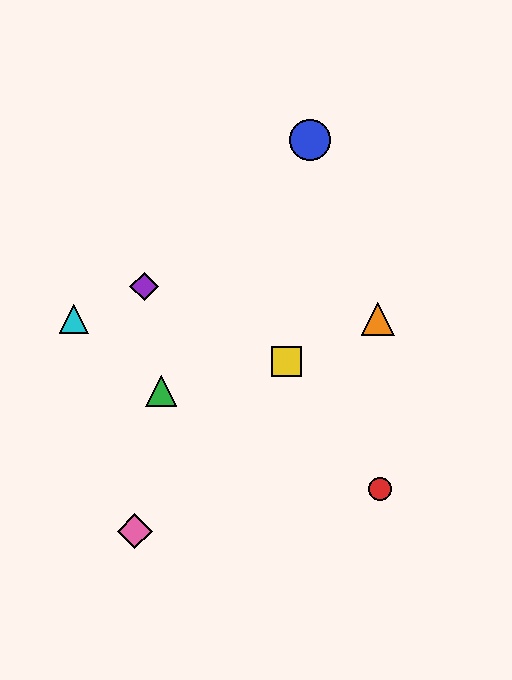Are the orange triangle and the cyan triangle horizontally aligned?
Yes, both are at y≈319.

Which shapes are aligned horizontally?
The orange triangle, the cyan triangle are aligned horizontally.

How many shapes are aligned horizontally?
2 shapes (the orange triangle, the cyan triangle) are aligned horizontally.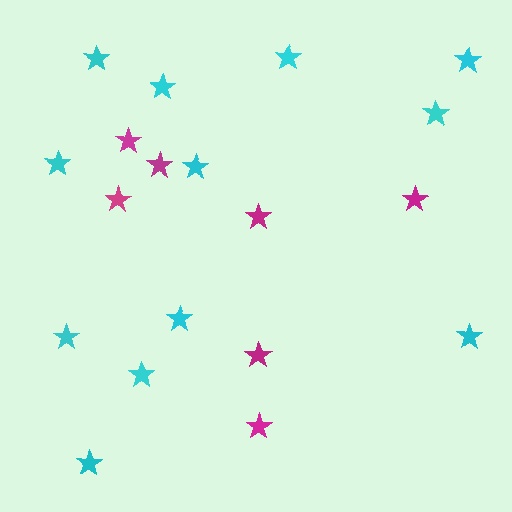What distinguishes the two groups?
There are 2 groups: one group of magenta stars (7) and one group of cyan stars (12).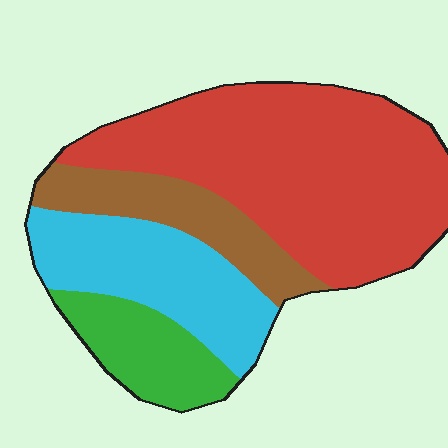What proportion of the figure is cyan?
Cyan takes up between a sixth and a third of the figure.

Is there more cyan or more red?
Red.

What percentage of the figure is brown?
Brown takes up less than a quarter of the figure.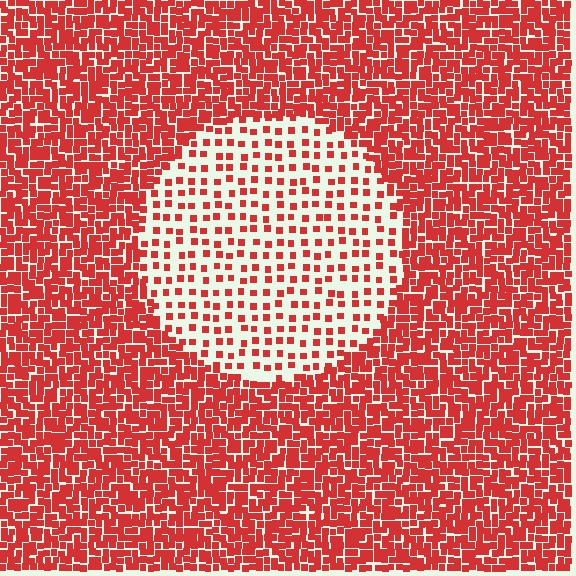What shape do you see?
I see a circle.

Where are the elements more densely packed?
The elements are more densely packed outside the circle boundary.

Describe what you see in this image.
The image contains small red elements arranged at two different densities. A circle-shaped region is visible where the elements are less densely packed than the surrounding area.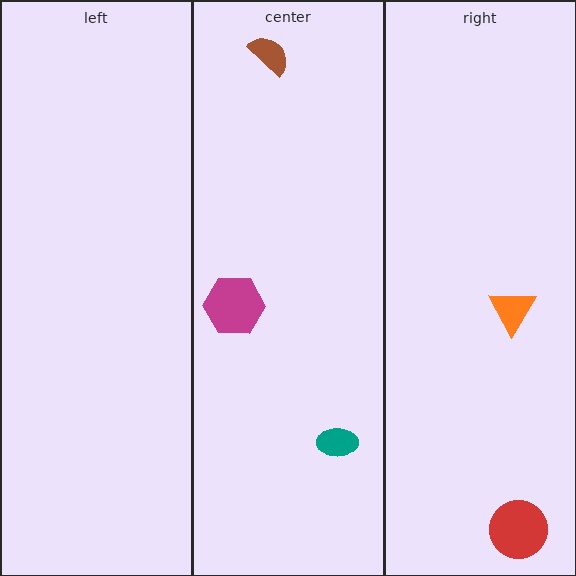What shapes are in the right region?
The red circle, the orange triangle.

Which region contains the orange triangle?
The right region.